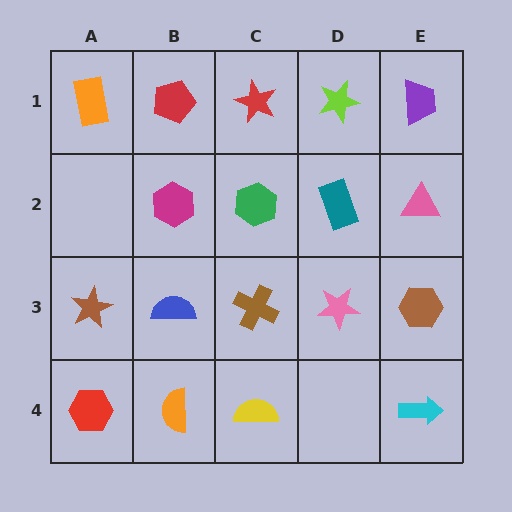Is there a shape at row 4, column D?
No, that cell is empty.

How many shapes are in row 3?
5 shapes.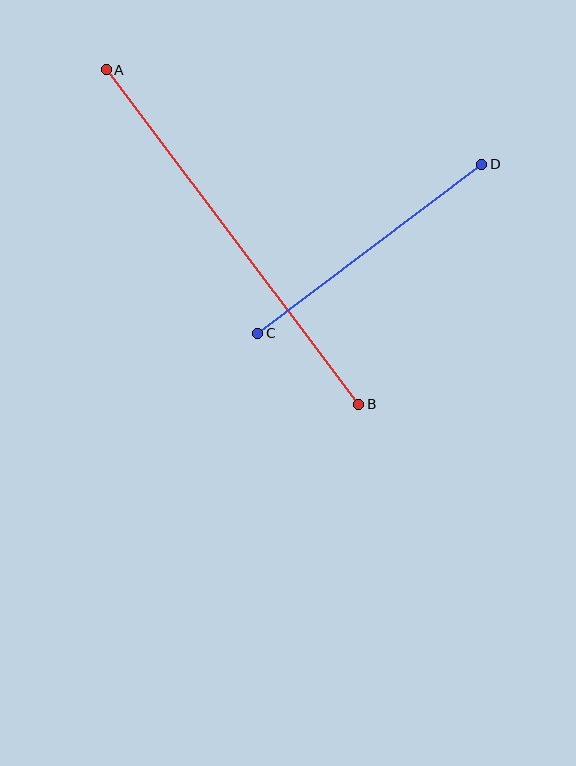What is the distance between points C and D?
The distance is approximately 281 pixels.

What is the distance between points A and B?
The distance is approximately 419 pixels.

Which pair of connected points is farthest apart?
Points A and B are farthest apart.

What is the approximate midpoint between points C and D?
The midpoint is at approximately (370, 249) pixels.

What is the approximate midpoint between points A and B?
The midpoint is at approximately (233, 237) pixels.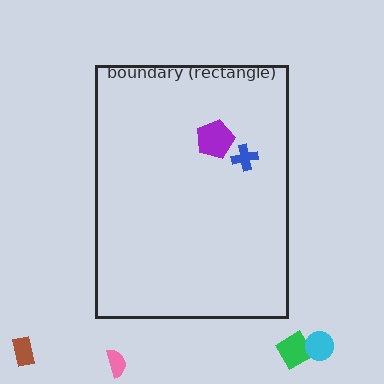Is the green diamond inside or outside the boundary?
Outside.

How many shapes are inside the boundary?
2 inside, 4 outside.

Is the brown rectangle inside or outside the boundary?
Outside.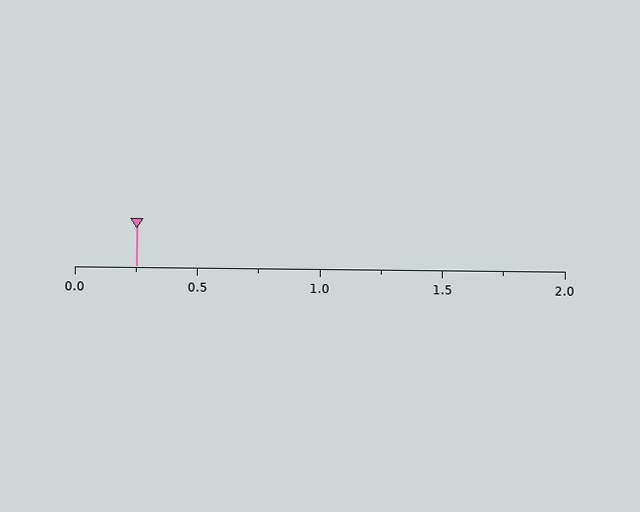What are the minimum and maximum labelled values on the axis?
The axis runs from 0.0 to 2.0.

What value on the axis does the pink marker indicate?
The marker indicates approximately 0.25.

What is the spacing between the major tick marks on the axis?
The major ticks are spaced 0.5 apart.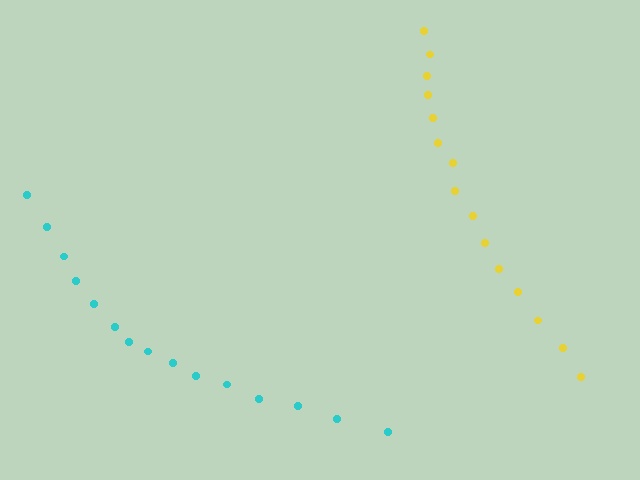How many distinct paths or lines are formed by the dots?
There are 2 distinct paths.